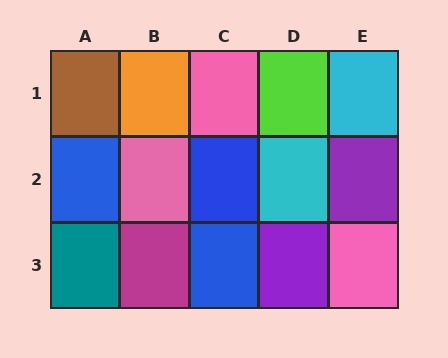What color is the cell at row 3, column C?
Blue.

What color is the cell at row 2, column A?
Blue.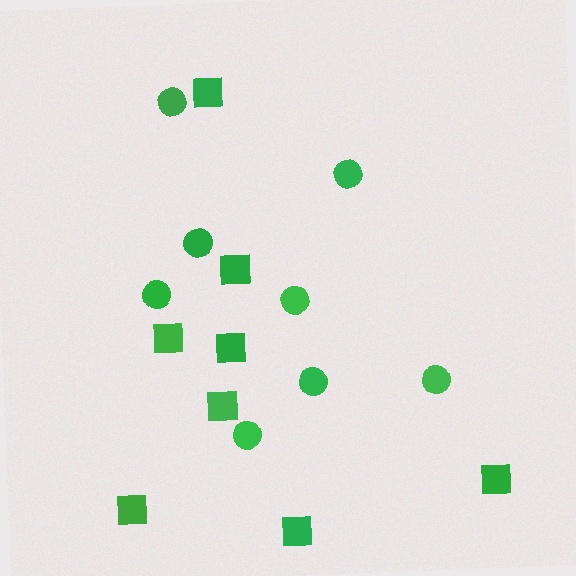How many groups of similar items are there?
There are 2 groups: one group of circles (8) and one group of squares (8).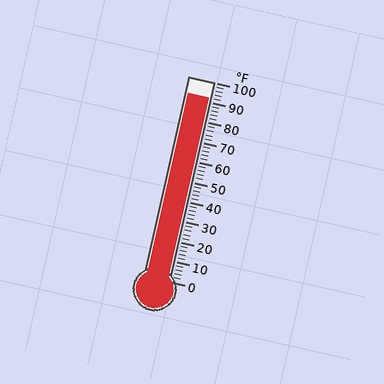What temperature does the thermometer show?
The thermometer shows approximately 92°F.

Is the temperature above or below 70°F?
The temperature is above 70°F.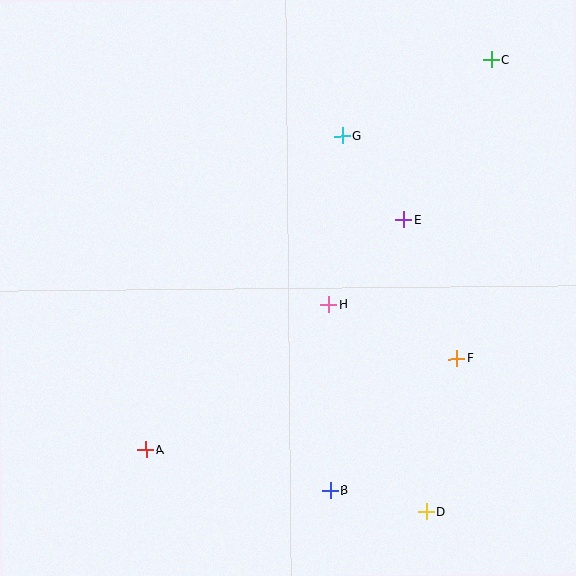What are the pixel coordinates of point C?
Point C is at (491, 60).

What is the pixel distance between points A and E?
The distance between A and E is 346 pixels.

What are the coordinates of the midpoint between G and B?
The midpoint between G and B is at (336, 313).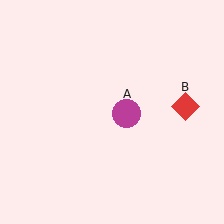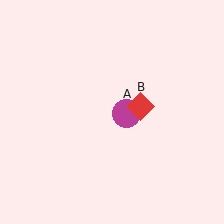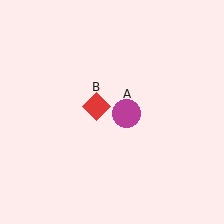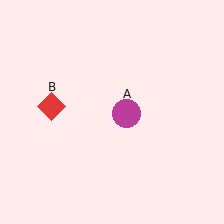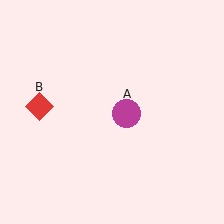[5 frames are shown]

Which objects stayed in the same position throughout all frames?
Magenta circle (object A) remained stationary.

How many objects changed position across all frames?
1 object changed position: red diamond (object B).